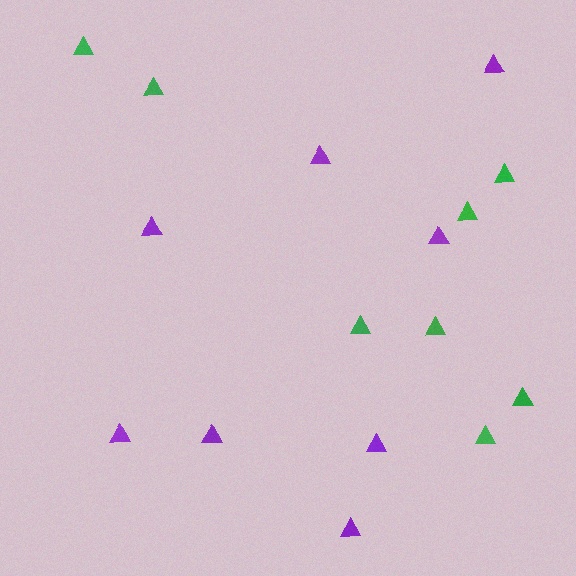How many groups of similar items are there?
There are 2 groups: one group of purple triangles (8) and one group of green triangles (8).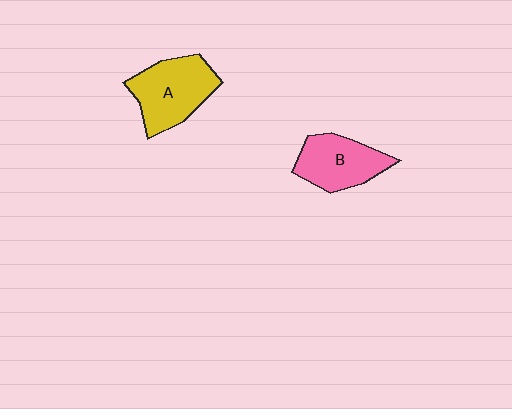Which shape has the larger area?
Shape A (yellow).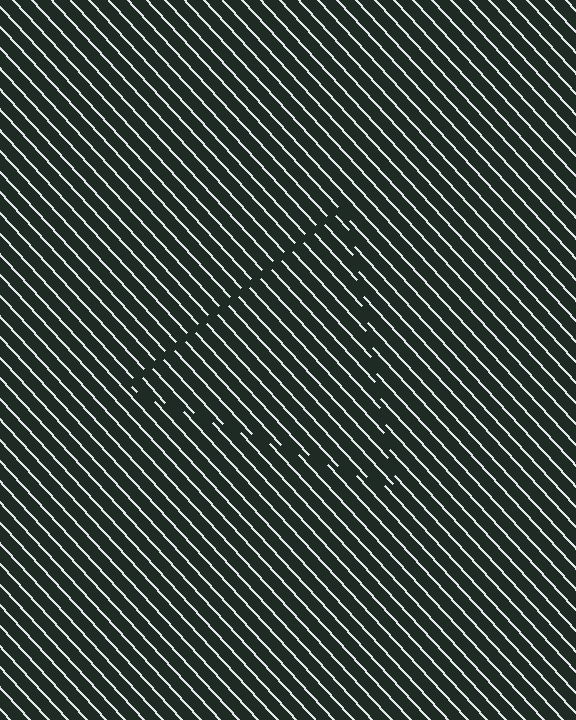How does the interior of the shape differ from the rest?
The interior of the shape contains the same grating, shifted by half a period — the contour is defined by the phase discontinuity where line-ends from the inner and outer gratings abut.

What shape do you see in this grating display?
An illusory triangle. The interior of the shape contains the same grating, shifted by half a period — the contour is defined by the phase discontinuity where line-ends from the inner and outer gratings abut.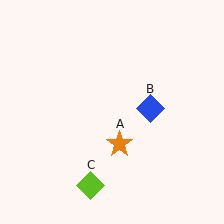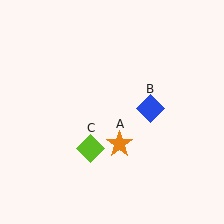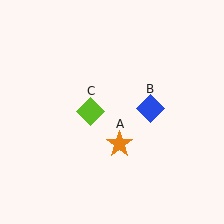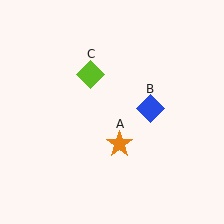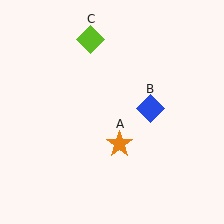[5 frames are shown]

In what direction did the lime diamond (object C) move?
The lime diamond (object C) moved up.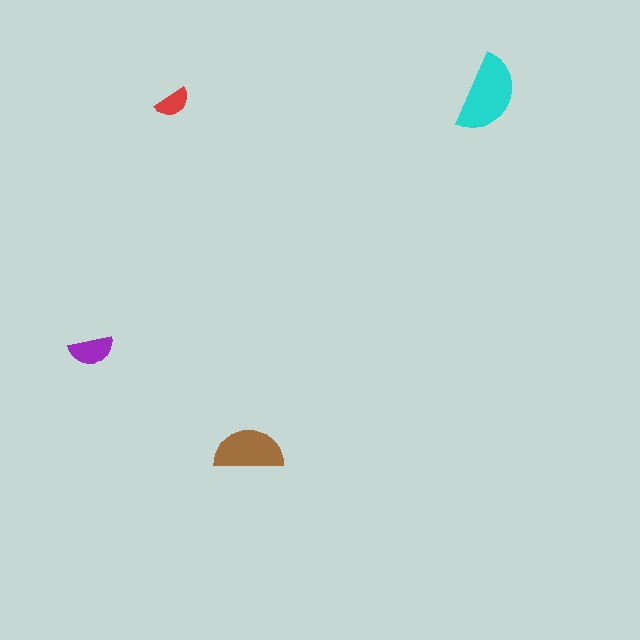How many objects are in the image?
There are 4 objects in the image.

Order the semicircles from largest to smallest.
the cyan one, the brown one, the purple one, the red one.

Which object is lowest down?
The brown semicircle is bottommost.